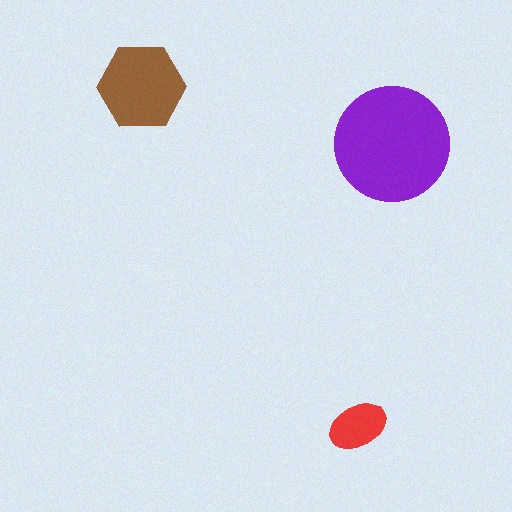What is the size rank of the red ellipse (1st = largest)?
3rd.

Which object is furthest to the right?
The purple circle is rightmost.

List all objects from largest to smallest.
The purple circle, the brown hexagon, the red ellipse.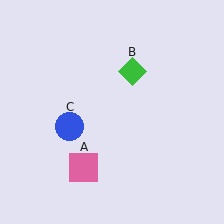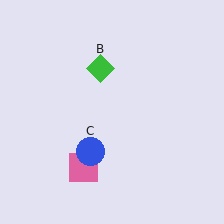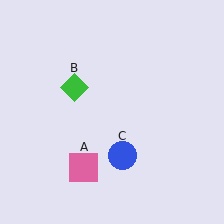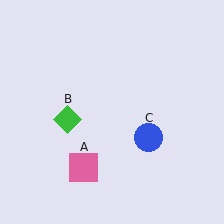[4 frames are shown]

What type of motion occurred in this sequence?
The green diamond (object B), blue circle (object C) rotated counterclockwise around the center of the scene.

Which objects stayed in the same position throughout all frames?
Pink square (object A) remained stationary.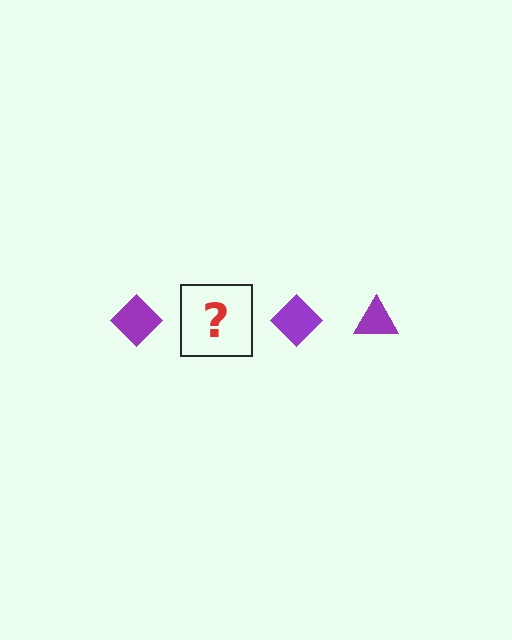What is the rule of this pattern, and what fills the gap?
The rule is that the pattern cycles through diamond, triangle shapes in purple. The gap should be filled with a purple triangle.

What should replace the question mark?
The question mark should be replaced with a purple triangle.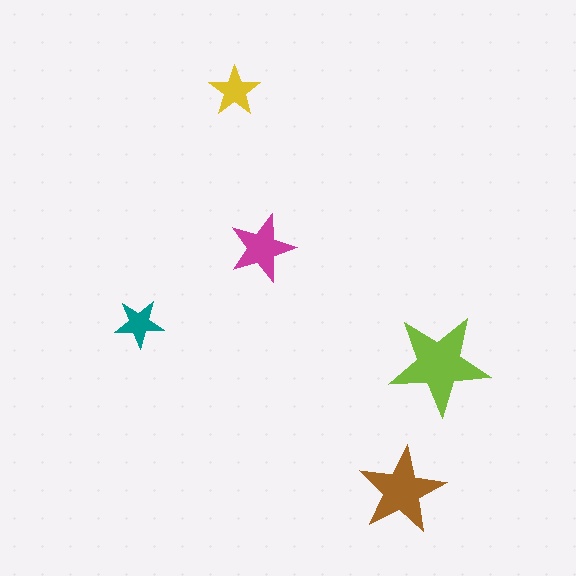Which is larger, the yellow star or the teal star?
The yellow one.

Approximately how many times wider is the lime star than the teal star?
About 2 times wider.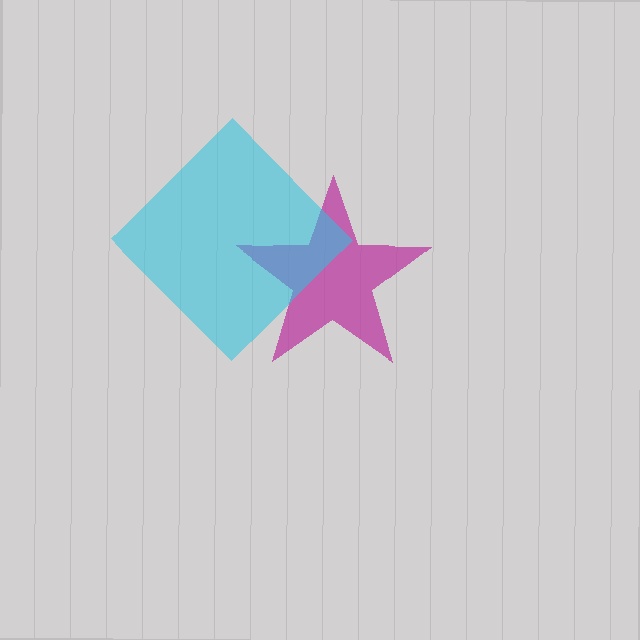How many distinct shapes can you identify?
There are 2 distinct shapes: a magenta star, a cyan diamond.